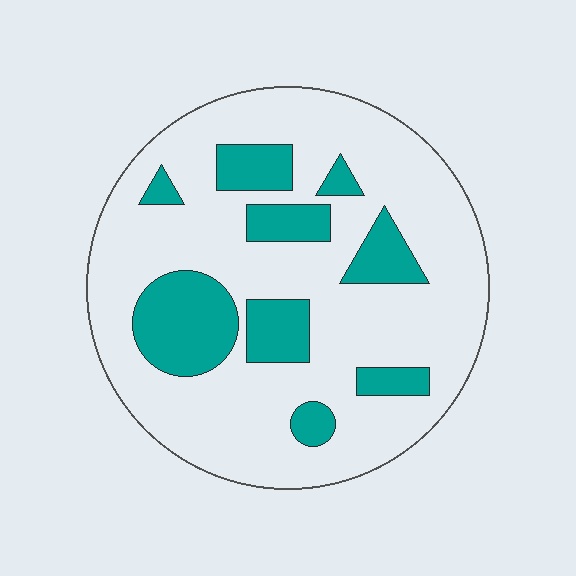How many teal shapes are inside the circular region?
9.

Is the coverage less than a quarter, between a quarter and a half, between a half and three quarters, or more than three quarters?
Less than a quarter.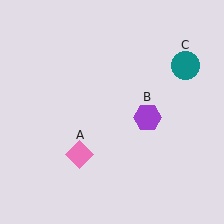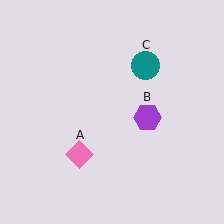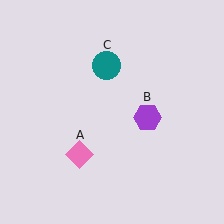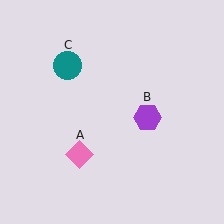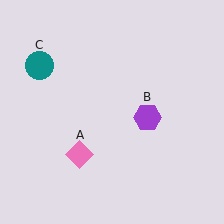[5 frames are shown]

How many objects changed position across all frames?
1 object changed position: teal circle (object C).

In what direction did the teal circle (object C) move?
The teal circle (object C) moved left.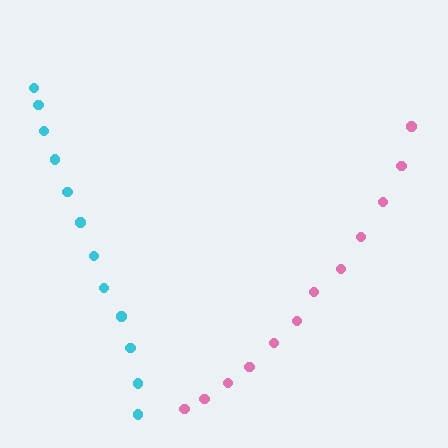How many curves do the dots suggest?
There are 2 distinct paths.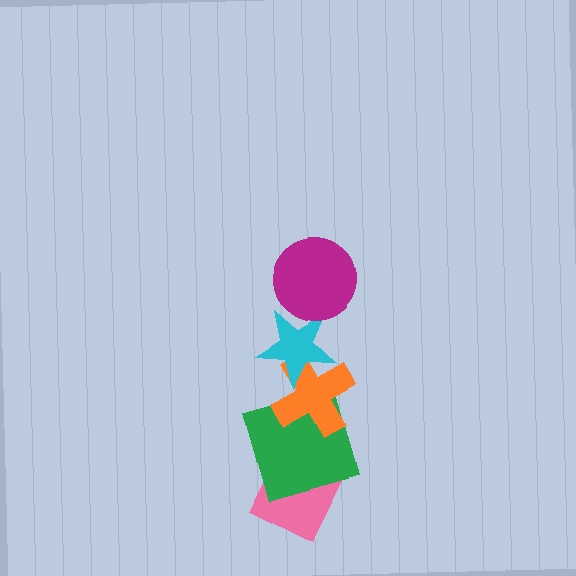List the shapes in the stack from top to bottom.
From top to bottom: the magenta circle, the cyan star, the orange cross, the green square, the pink diamond.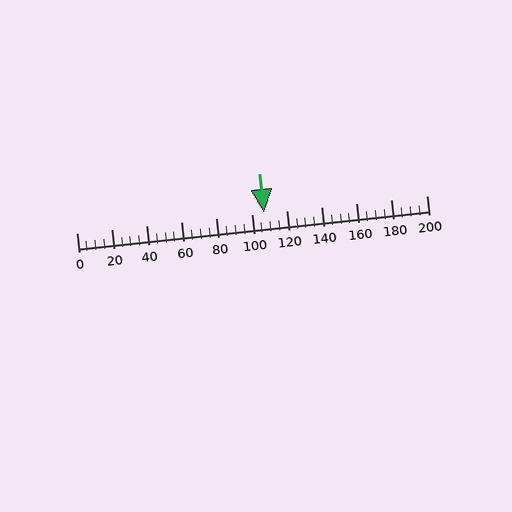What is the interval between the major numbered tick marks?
The major tick marks are spaced 20 units apart.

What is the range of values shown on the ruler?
The ruler shows values from 0 to 200.